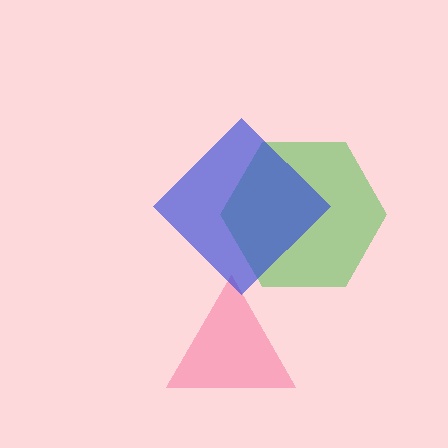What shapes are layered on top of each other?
The layered shapes are: a pink triangle, a green hexagon, a blue diamond.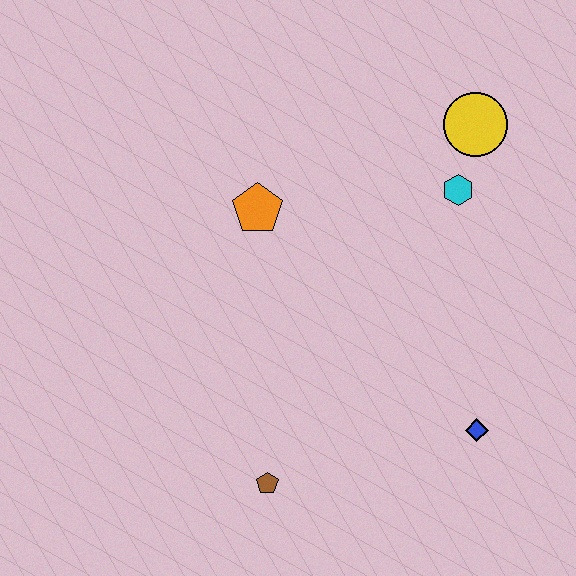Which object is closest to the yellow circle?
The cyan hexagon is closest to the yellow circle.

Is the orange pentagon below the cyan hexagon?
Yes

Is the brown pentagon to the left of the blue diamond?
Yes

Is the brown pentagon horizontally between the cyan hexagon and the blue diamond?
No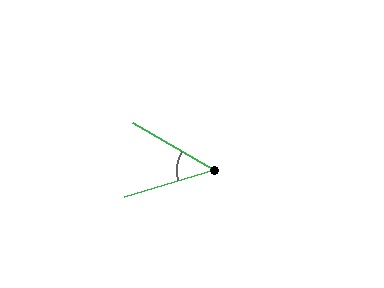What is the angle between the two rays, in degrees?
Approximately 47 degrees.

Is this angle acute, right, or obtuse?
It is acute.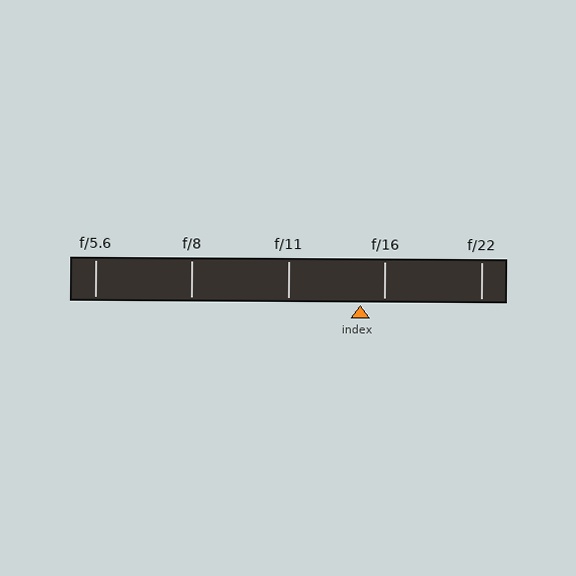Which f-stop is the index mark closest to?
The index mark is closest to f/16.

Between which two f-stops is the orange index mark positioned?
The index mark is between f/11 and f/16.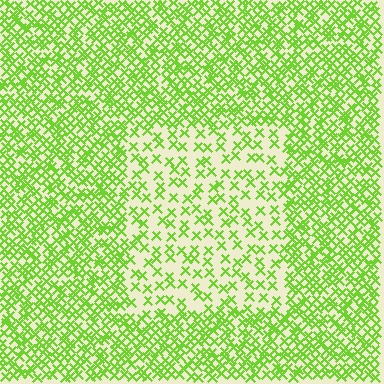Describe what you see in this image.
The image contains small lime elements arranged at two different densities. A rectangle-shaped region is visible where the elements are less densely packed than the surrounding area.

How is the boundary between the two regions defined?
The boundary is defined by a change in element density (approximately 2.3x ratio). All elements are the same color, size, and shape.